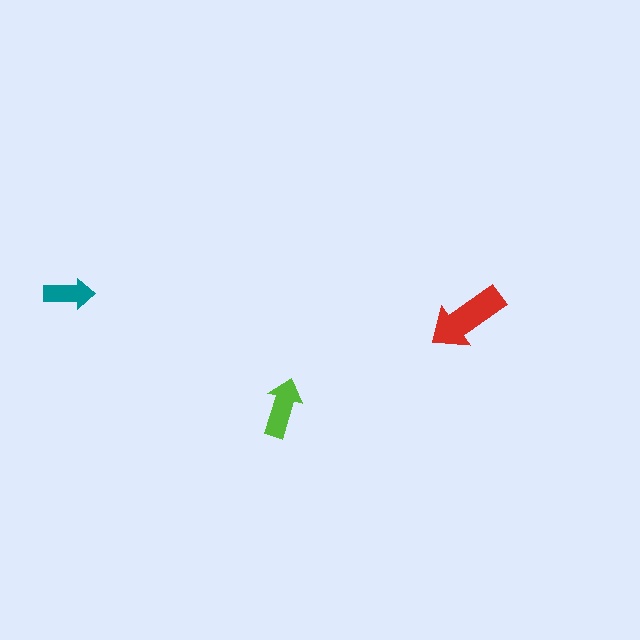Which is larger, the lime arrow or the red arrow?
The red one.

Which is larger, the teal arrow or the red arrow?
The red one.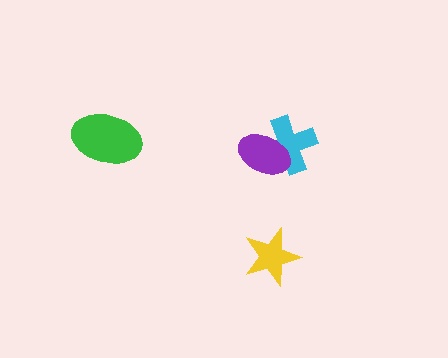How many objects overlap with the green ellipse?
0 objects overlap with the green ellipse.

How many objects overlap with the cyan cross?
1 object overlaps with the cyan cross.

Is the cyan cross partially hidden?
Yes, it is partially covered by another shape.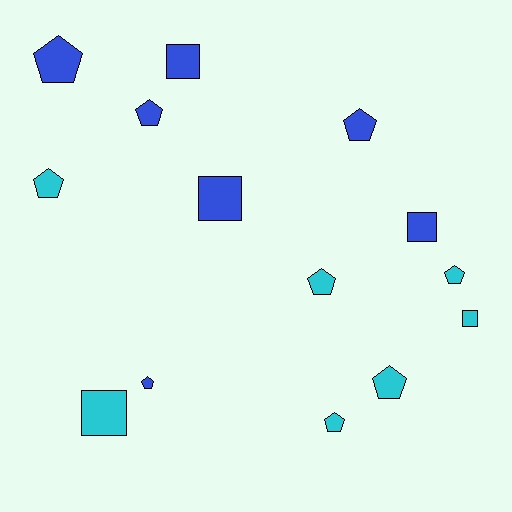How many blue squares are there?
There are 3 blue squares.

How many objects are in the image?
There are 14 objects.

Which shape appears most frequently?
Pentagon, with 9 objects.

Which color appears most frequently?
Cyan, with 7 objects.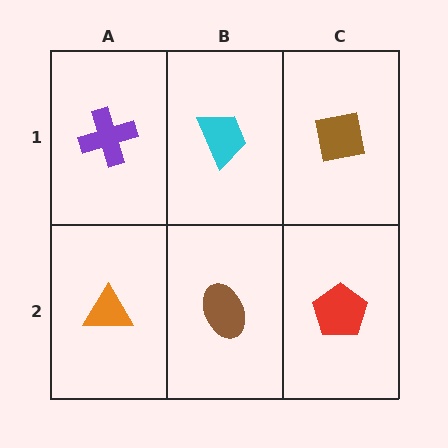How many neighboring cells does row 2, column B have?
3.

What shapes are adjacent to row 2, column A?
A purple cross (row 1, column A), a brown ellipse (row 2, column B).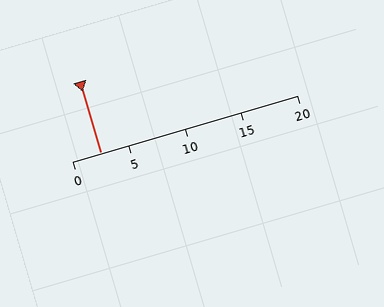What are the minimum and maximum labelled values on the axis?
The axis runs from 0 to 20.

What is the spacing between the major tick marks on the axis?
The major ticks are spaced 5 apart.